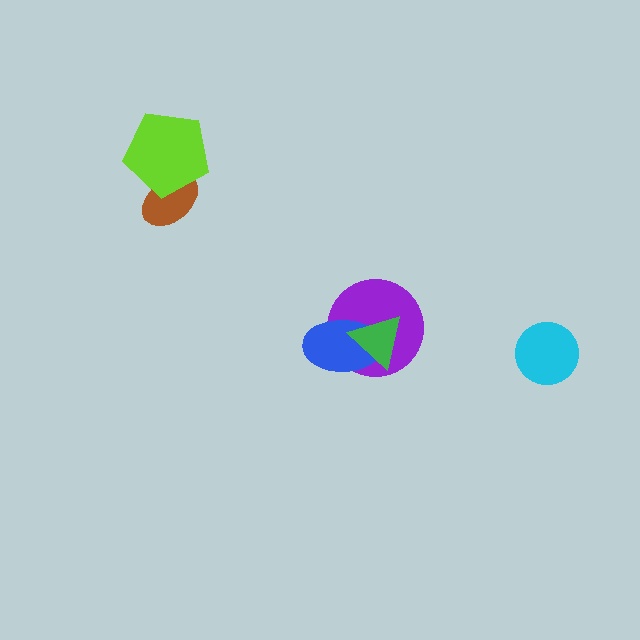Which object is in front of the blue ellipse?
The green triangle is in front of the blue ellipse.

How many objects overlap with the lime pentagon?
1 object overlaps with the lime pentagon.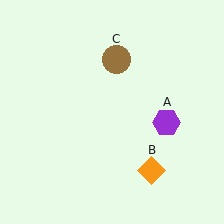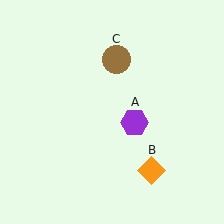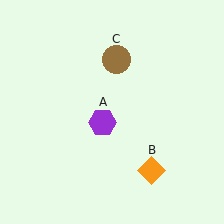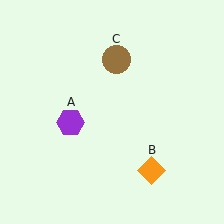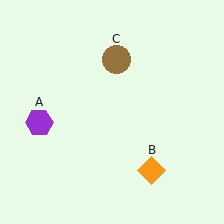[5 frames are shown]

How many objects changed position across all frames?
1 object changed position: purple hexagon (object A).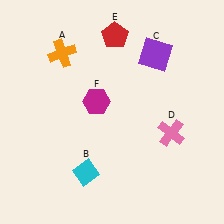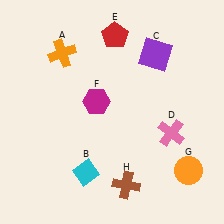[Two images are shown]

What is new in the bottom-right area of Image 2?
A brown cross (H) was added in the bottom-right area of Image 2.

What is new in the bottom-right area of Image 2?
An orange circle (G) was added in the bottom-right area of Image 2.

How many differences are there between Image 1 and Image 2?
There are 2 differences between the two images.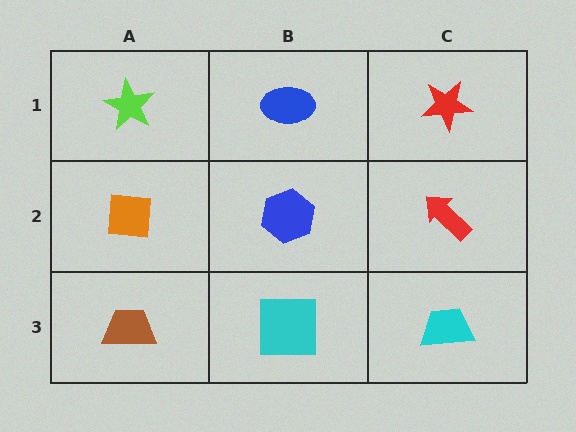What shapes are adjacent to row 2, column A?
A lime star (row 1, column A), a brown trapezoid (row 3, column A), a blue hexagon (row 2, column B).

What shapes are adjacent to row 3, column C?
A red arrow (row 2, column C), a cyan square (row 3, column B).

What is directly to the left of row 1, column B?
A lime star.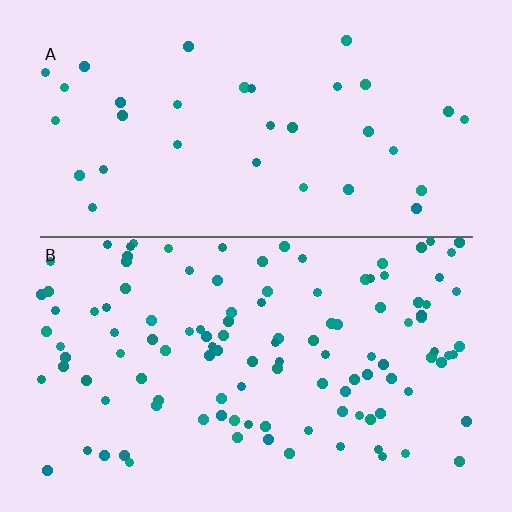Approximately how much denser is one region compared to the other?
Approximately 3.3× — region B over region A.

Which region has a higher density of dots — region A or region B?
B (the bottom).